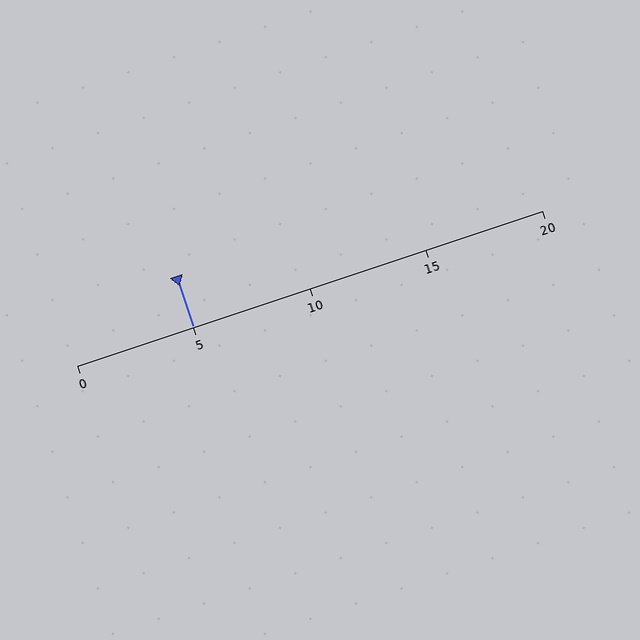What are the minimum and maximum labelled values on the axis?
The axis runs from 0 to 20.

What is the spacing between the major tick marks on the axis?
The major ticks are spaced 5 apart.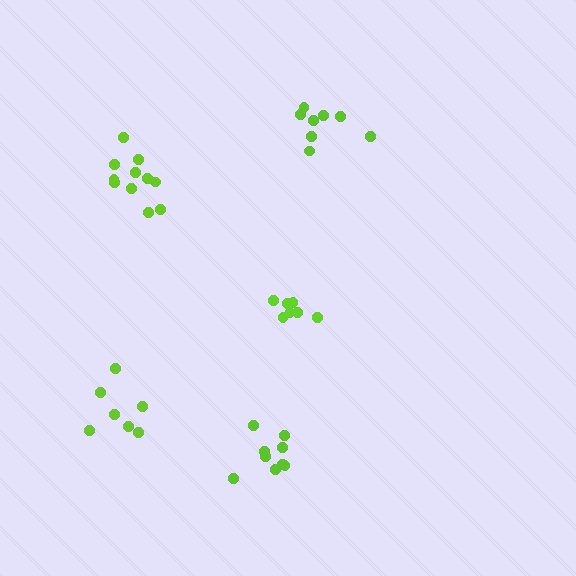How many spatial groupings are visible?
There are 5 spatial groupings.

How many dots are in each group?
Group 1: 8 dots, Group 2: 11 dots, Group 3: 10 dots, Group 4: 7 dots, Group 5: 7 dots (43 total).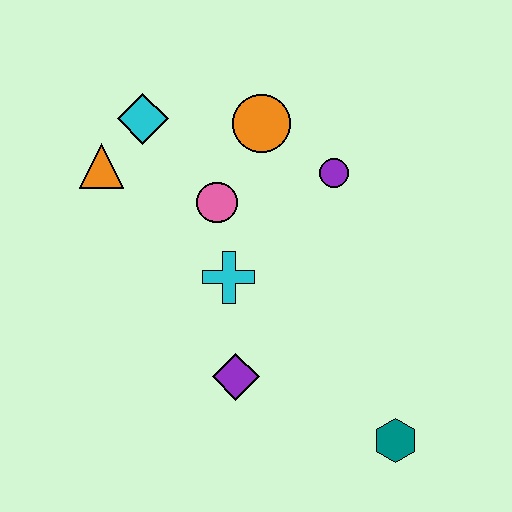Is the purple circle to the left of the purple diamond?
No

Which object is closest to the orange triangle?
The cyan diamond is closest to the orange triangle.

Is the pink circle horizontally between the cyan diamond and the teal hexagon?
Yes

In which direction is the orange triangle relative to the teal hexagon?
The orange triangle is to the left of the teal hexagon.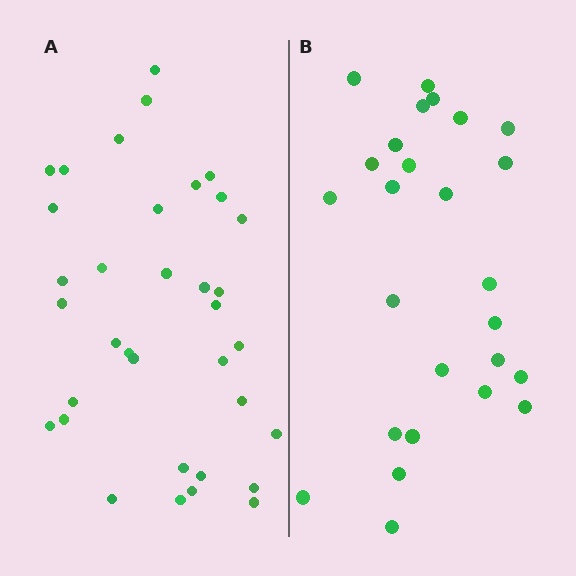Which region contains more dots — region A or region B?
Region A (the left region) has more dots.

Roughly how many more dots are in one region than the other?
Region A has roughly 8 or so more dots than region B.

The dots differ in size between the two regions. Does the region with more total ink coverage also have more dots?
No. Region B has more total ink coverage because its dots are larger, but region A actually contains more individual dots. Total area can be misleading — the number of items is what matters here.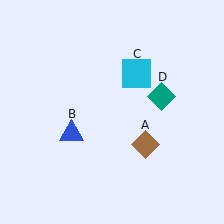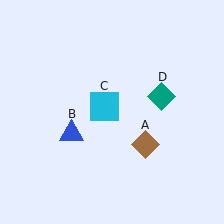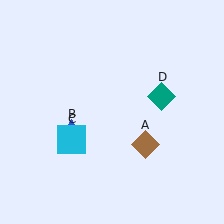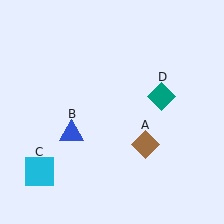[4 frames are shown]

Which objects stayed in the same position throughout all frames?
Brown diamond (object A) and blue triangle (object B) and teal diamond (object D) remained stationary.